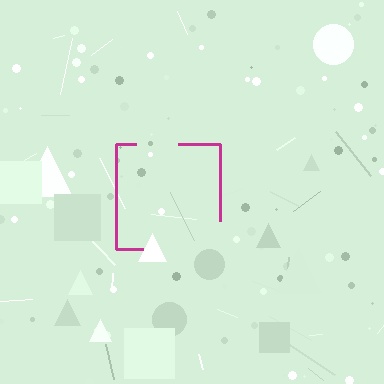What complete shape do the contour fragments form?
The contour fragments form a square.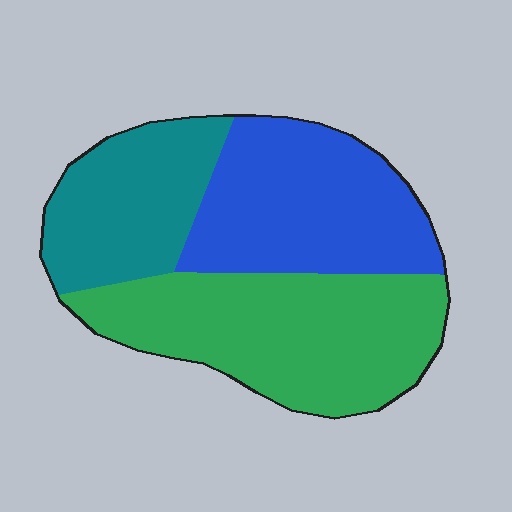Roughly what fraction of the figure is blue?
Blue covers around 35% of the figure.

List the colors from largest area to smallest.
From largest to smallest: green, blue, teal.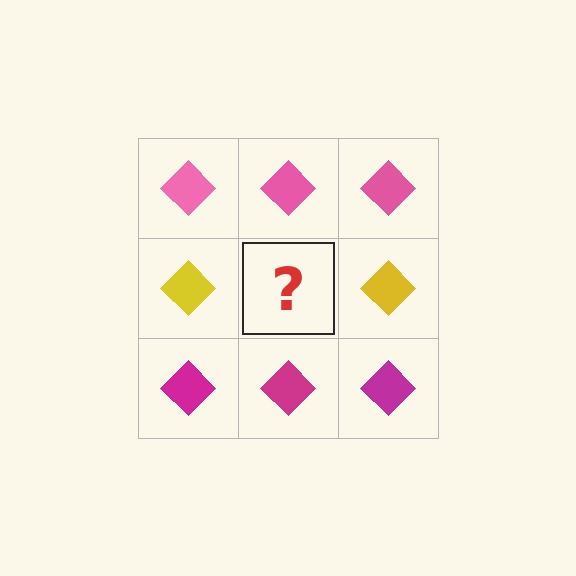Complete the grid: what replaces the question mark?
The question mark should be replaced with a yellow diamond.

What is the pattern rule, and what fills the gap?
The rule is that each row has a consistent color. The gap should be filled with a yellow diamond.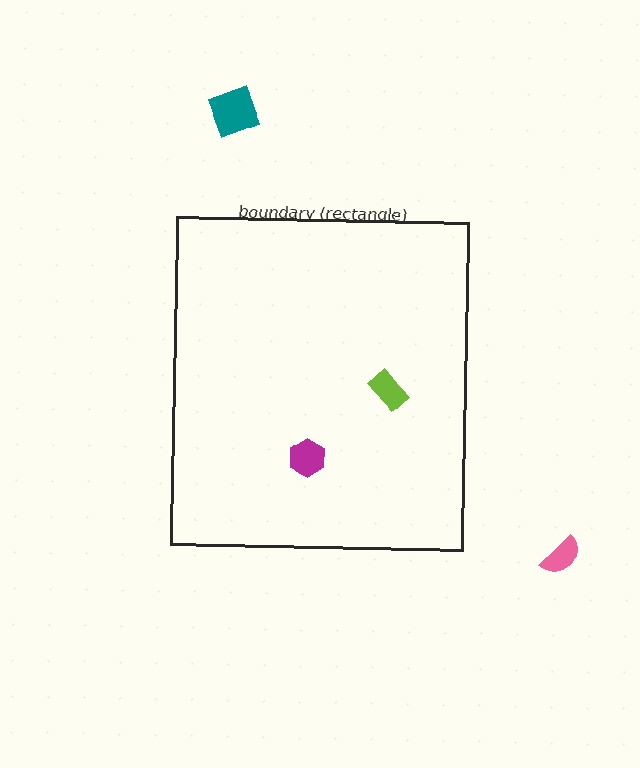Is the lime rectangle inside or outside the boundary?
Inside.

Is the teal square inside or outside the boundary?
Outside.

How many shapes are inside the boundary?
2 inside, 2 outside.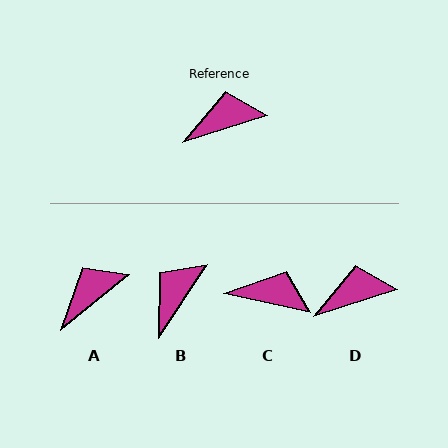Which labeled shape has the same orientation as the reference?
D.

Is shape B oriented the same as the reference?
No, it is off by about 39 degrees.